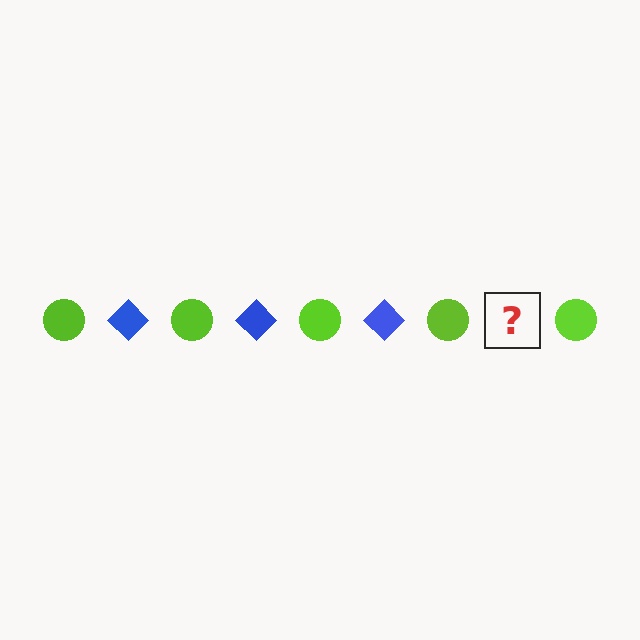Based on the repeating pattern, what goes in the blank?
The blank should be a blue diamond.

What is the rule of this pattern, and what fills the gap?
The rule is that the pattern alternates between lime circle and blue diamond. The gap should be filled with a blue diamond.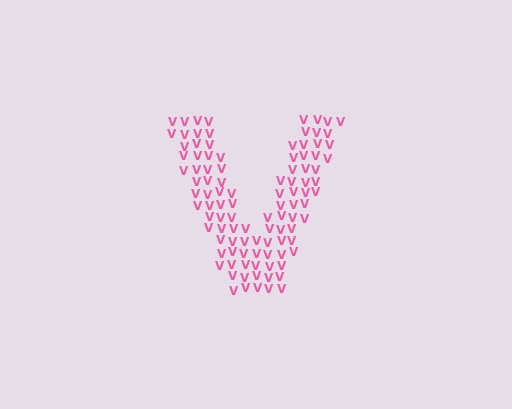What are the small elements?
The small elements are letter V's.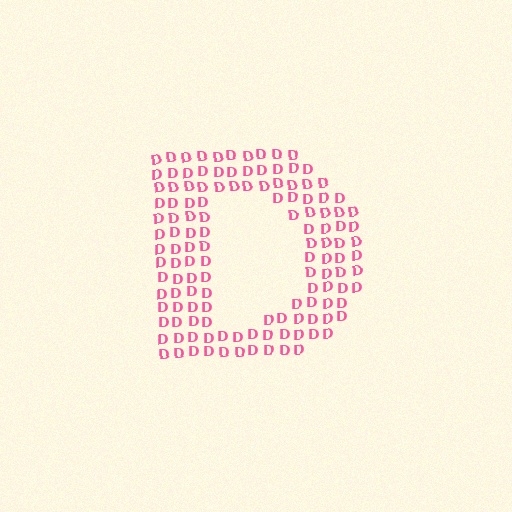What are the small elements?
The small elements are letter D's.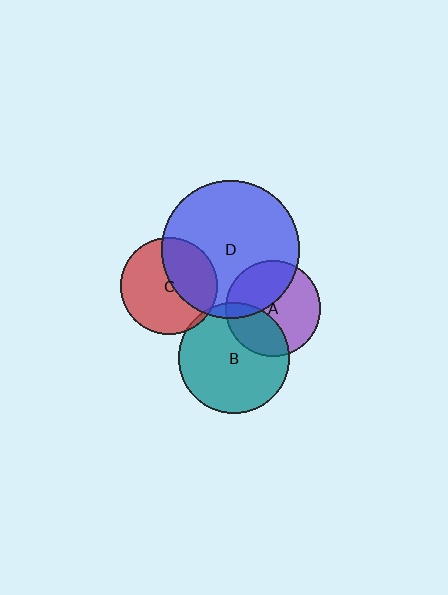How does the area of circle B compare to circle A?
Approximately 1.4 times.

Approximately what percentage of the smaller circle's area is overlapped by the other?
Approximately 5%.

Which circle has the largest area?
Circle D (blue).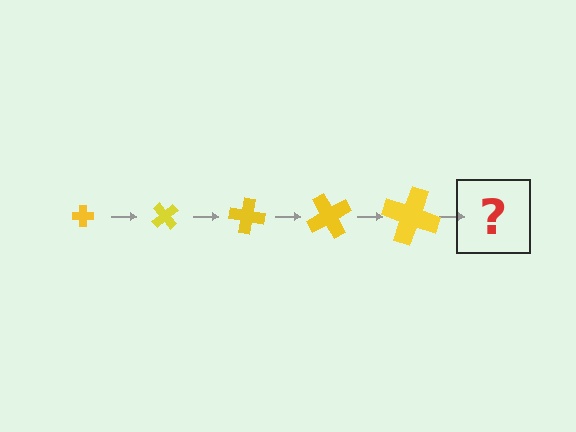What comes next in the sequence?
The next element should be a cross, larger than the previous one and rotated 250 degrees from the start.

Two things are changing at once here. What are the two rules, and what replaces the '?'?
The two rules are that the cross grows larger each step and it rotates 50 degrees each step. The '?' should be a cross, larger than the previous one and rotated 250 degrees from the start.